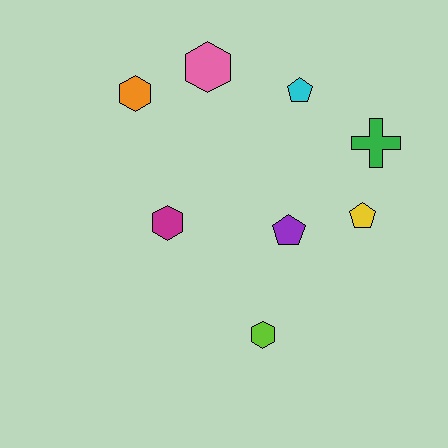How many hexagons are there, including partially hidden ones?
There are 4 hexagons.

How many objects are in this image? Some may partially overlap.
There are 8 objects.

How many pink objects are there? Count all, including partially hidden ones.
There is 1 pink object.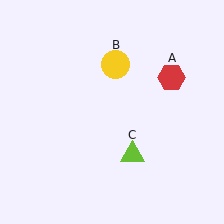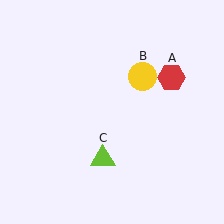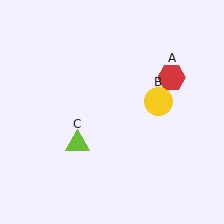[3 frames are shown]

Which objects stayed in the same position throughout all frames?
Red hexagon (object A) remained stationary.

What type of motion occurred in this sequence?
The yellow circle (object B), lime triangle (object C) rotated clockwise around the center of the scene.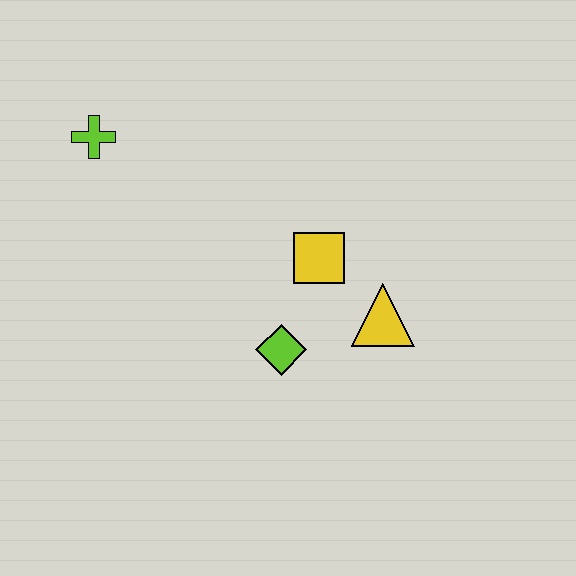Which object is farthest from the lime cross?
The yellow triangle is farthest from the lime cross.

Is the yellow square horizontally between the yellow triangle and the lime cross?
Yes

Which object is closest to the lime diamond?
The yellow square is closest to the lime diamond.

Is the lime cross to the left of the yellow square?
Yes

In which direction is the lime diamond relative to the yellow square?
The lime diamond is below the yellow square.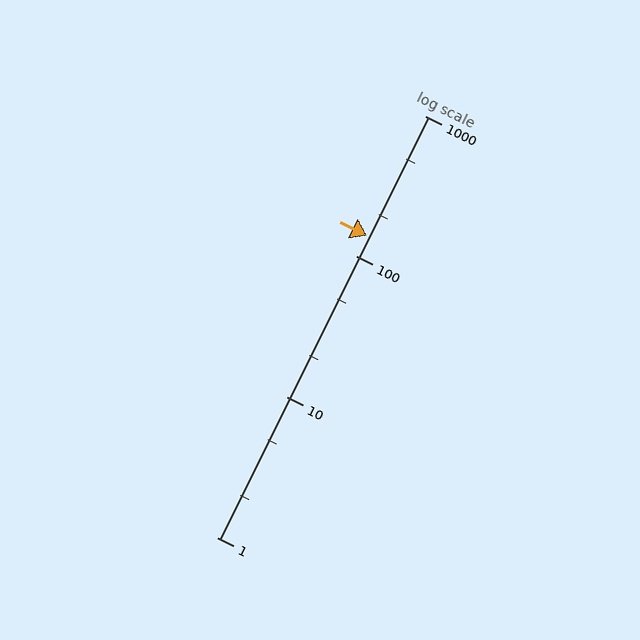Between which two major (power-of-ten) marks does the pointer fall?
The pointer is between 100 and 1000.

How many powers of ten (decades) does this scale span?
The scale spans 3 decades, from 1 to 1000.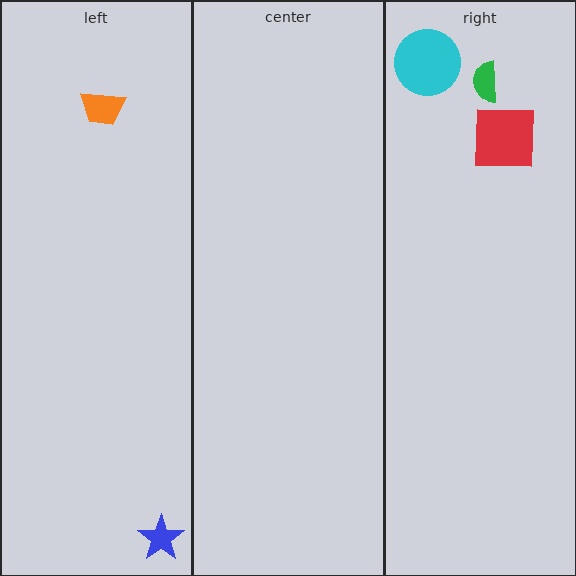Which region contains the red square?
The right region.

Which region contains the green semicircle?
The right region.